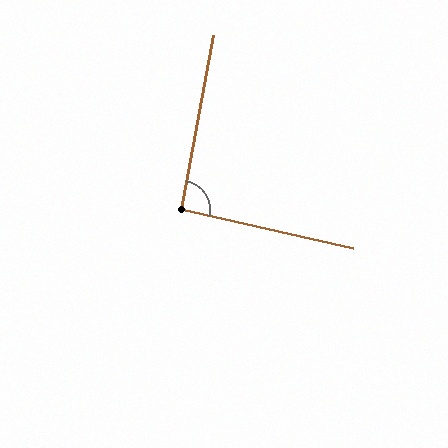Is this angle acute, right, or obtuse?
It is approximately a right angle.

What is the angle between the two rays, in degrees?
Approximately 92 degrees.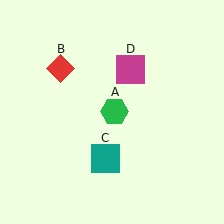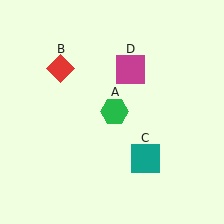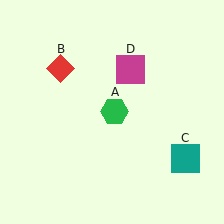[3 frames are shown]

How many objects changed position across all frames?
1 object changed position: teal square (object C).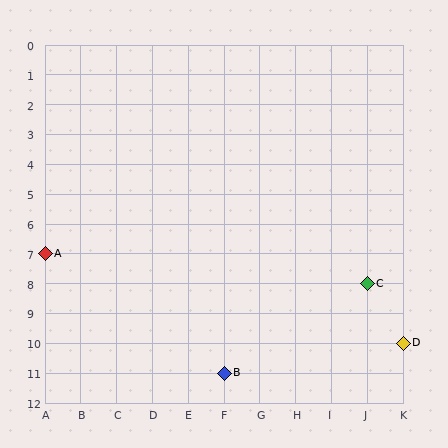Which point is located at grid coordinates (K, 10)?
Point D is at (K, 10).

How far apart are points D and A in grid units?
Points D and A are 10 columns and 3 rows apart (about 10.4 grid units diagonally).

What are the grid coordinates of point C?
Point C is at grid coordinates (J, 8).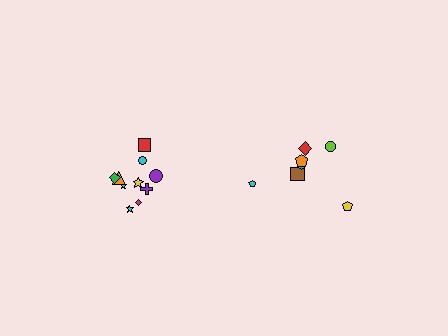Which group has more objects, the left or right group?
The left group.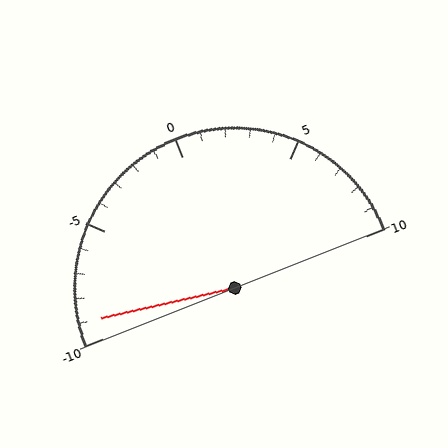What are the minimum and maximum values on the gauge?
The gauge ranges from -10 to 10.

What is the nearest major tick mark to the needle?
The nearest major tick mark is -10.